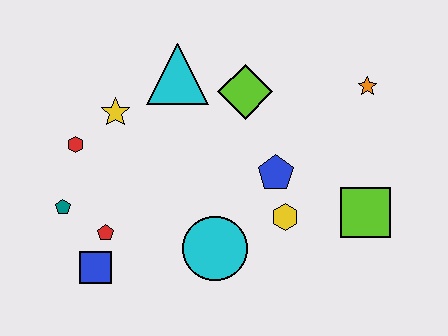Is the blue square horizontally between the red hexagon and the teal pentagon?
No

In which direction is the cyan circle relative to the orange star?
The cyan circle is below the orange star.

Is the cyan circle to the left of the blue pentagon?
Yes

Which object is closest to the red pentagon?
The blue square is closest to the red pentagon.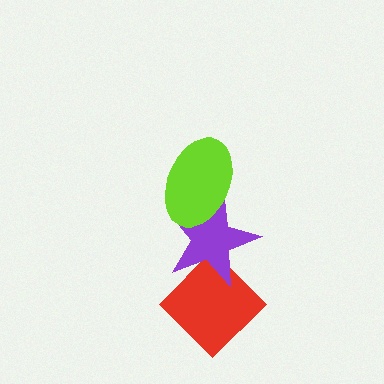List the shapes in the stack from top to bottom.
From top to bottom: the lime ellipse, the purple star, the red diamond.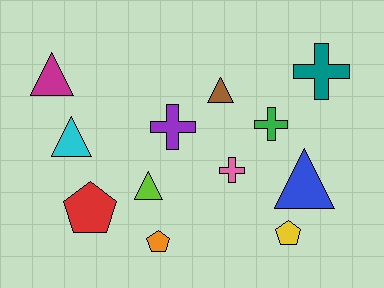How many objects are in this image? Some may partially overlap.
There are 12 objects.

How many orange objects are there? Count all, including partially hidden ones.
There is 1 orange object.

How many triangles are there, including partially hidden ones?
There are 5 triangles.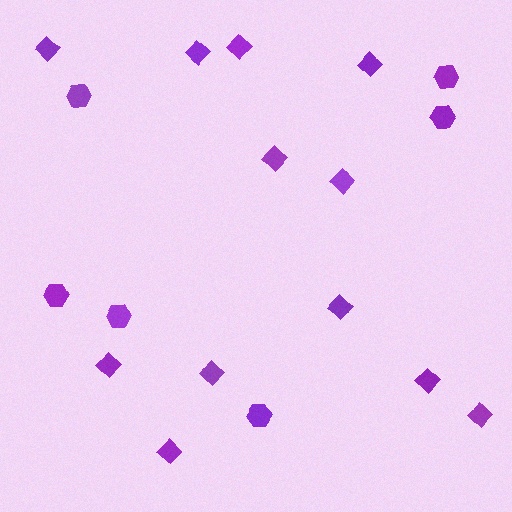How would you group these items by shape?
There are 2 groups: one group of hexagons (6) and one group of diamonds (12).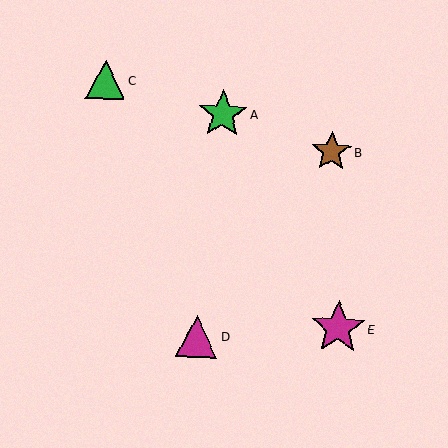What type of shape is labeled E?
Shape E is a magenta star.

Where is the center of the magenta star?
The center of the magenta star is at (338, 328).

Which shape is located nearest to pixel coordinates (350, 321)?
The magenta star (labeled E) at (338, 328) is nearest to that location.